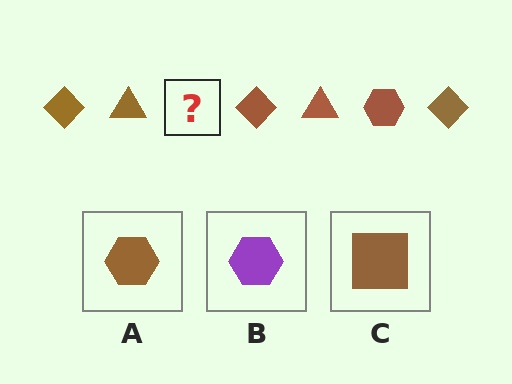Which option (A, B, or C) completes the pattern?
A.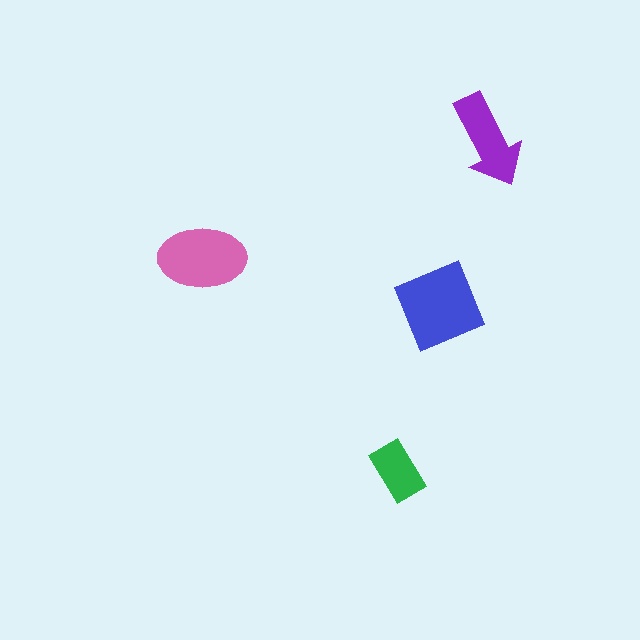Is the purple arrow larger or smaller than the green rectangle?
Larger.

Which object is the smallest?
The green rectangle.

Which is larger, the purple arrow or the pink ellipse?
The pink ellipse.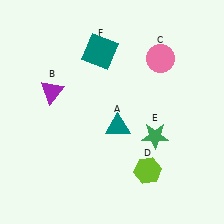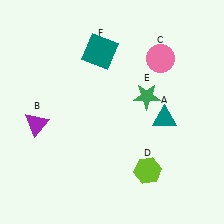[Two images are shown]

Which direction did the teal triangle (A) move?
The teal triangle (A) moved right.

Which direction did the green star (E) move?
The green star (E) moved up.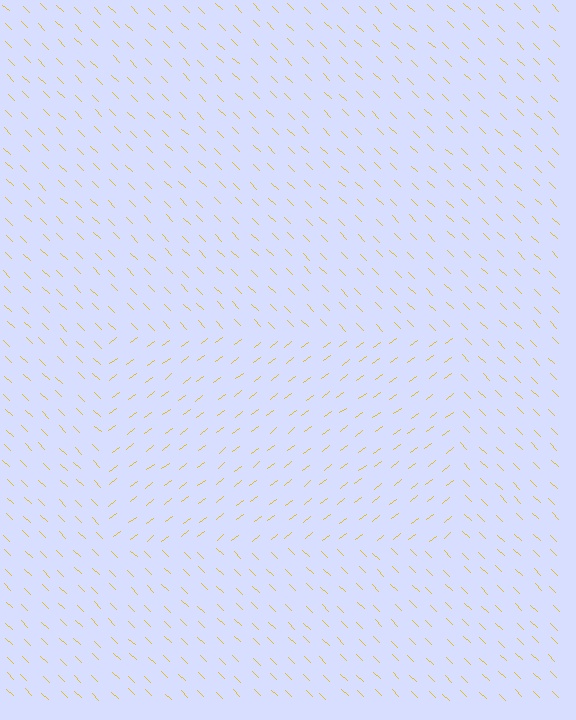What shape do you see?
I see a rectangle.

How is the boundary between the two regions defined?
The boundary is defined purely by a change in line orientation (approximately 81 degrees difference). All lines are the same color and thickness.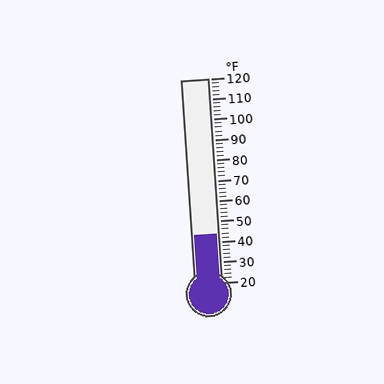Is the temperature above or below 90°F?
The temperature is below 90°F.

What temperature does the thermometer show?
The thermometer shows approximately 44°F.